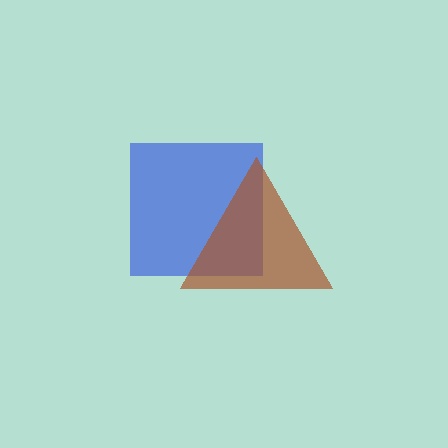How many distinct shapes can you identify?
There are 2 distinct shapes: a blue square, a brown triangle.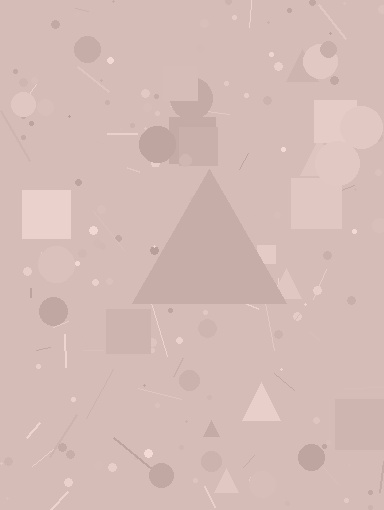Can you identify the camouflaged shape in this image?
The camouflaged shape is a triangle.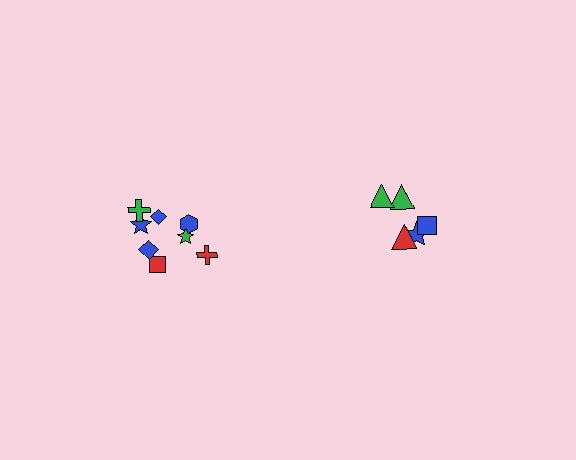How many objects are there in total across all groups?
There are 13 objects.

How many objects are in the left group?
There are 8 objects.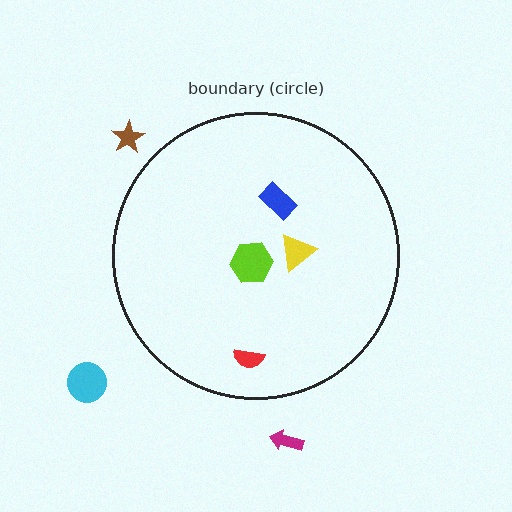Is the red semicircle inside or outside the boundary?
Inside.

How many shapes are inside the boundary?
4 inside, 3 outside.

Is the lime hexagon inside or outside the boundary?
Inside.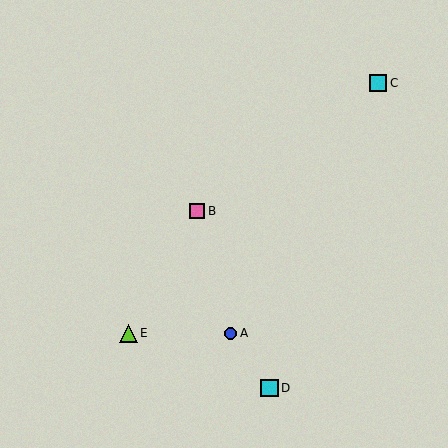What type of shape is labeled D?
Shape D is a cyan square.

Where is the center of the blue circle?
The center of the blue circle is at (231, 333).